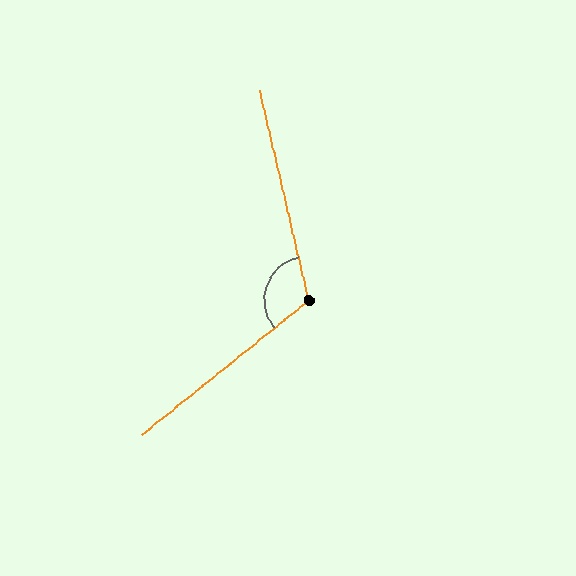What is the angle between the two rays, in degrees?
Approximately 116 degrees.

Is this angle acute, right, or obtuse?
It is obtuse.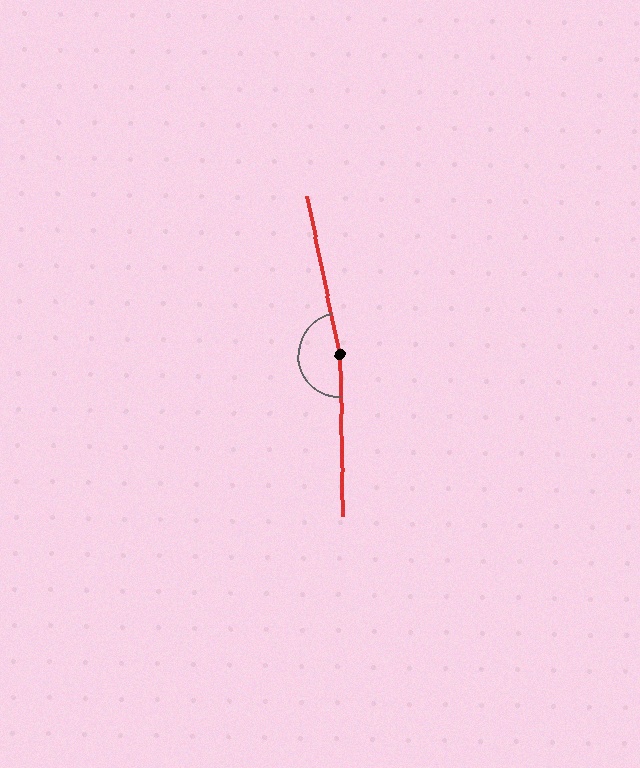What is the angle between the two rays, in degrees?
Approximately 169 degrees.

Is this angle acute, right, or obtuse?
It is obtuse.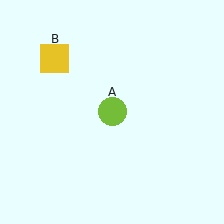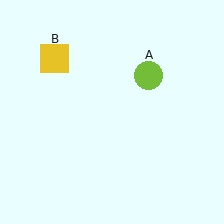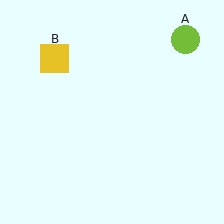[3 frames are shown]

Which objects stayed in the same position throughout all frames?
Yellow square (object B) remained stationary.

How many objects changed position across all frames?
1 object changed position: lime circle (object A).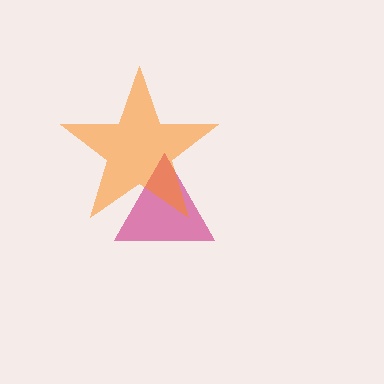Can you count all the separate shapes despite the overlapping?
Yes, there are 2 separate shapes.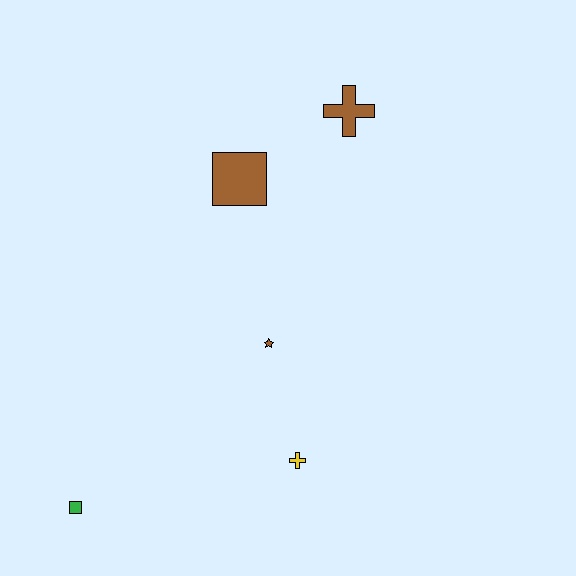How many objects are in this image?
There are 5 objects.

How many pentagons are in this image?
There are no pentagons.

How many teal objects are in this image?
There are no teal objects.